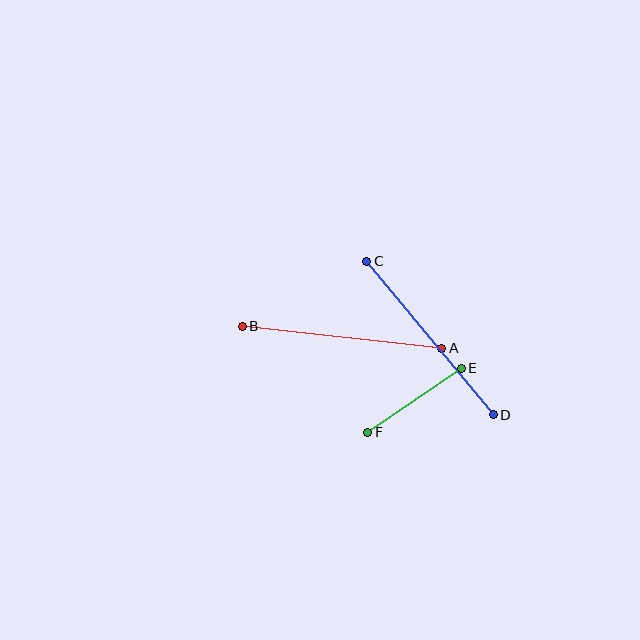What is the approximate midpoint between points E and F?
The midpoint is at approximately (414, 400) pixels.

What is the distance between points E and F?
The distance is approximately 114 pixels.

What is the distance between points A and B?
The distance is approximately 200 pixels.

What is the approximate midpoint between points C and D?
The midpoint is at approximately (430, 338) pixels.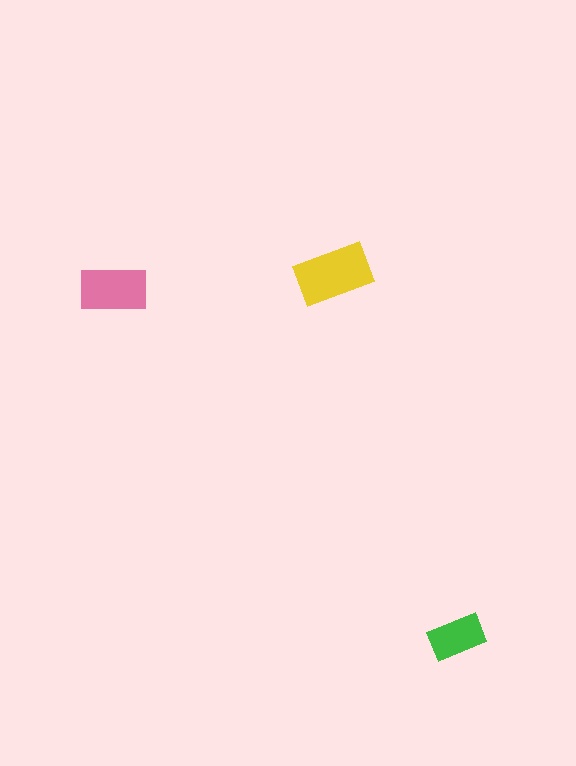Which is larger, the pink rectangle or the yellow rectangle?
The yellow one.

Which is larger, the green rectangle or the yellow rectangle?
The yellow one.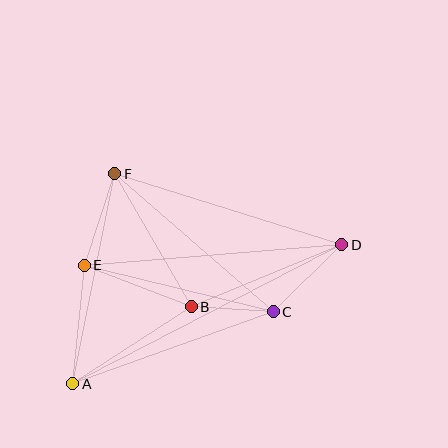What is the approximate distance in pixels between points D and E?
The distance between D and E is approximately 258 pixels.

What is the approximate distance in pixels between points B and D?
The distance between B and D is approximately 163 pixels.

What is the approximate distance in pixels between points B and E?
The distance between B and E is approximately 115 pixels.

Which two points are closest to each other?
Points B and C are closest to each other.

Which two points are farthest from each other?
Points A and D are farthest from each other.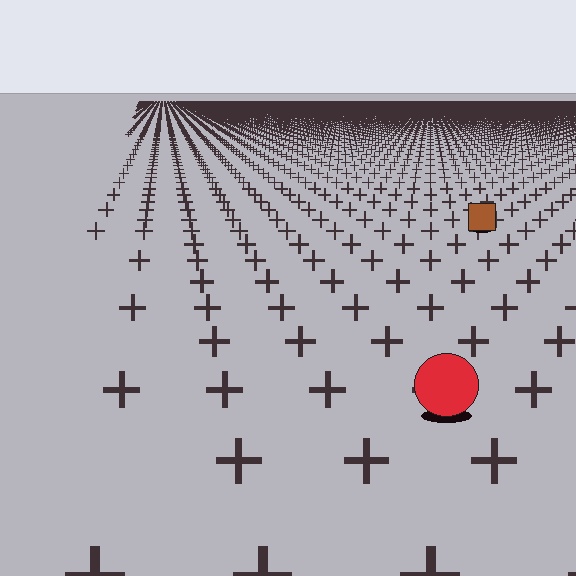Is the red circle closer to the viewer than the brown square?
Yes. The red circle is closer — you can tell from the texture gradient: the ground texture is coarser near it.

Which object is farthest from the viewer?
The brown square is farthest from the viewer. It appears smaller and the ground texture around it is denser.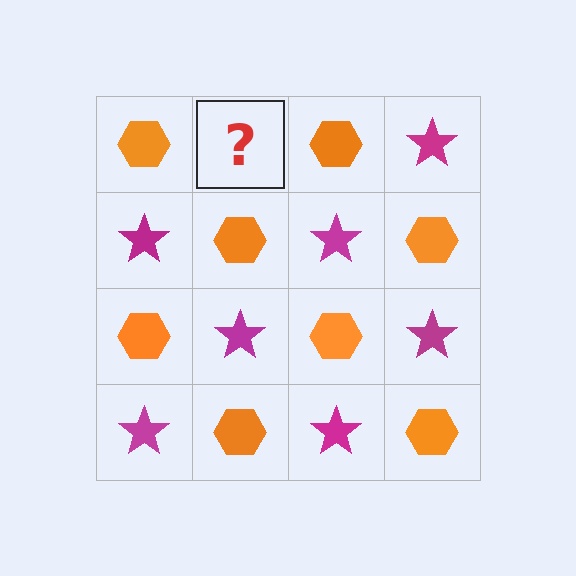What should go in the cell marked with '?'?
The missing cell should contain a magenta star.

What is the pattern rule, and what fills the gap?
The rule is that it alternates orange hexagon and magenta star in a checkerboard pattern. The gap should be filled with a magenta star.